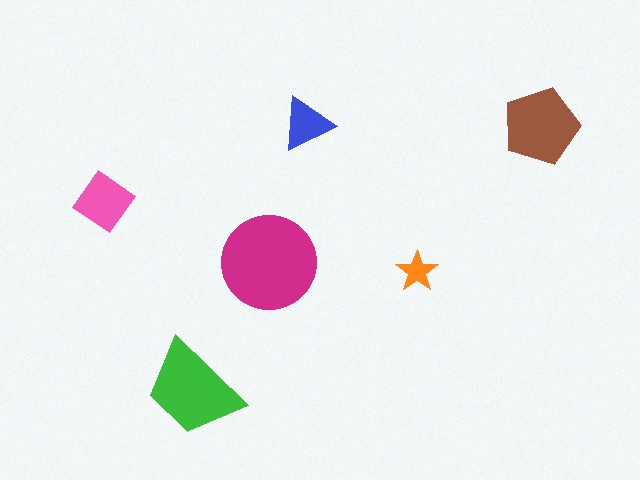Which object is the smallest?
The orange star.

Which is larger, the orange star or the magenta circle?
The magenta circle.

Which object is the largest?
The magenta circle.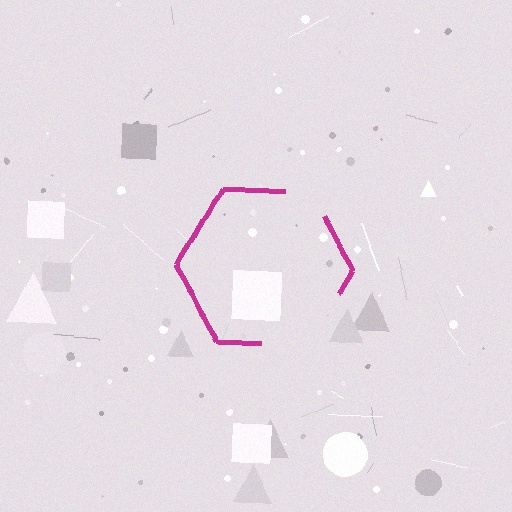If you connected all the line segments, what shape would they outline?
They would outline a hexagon.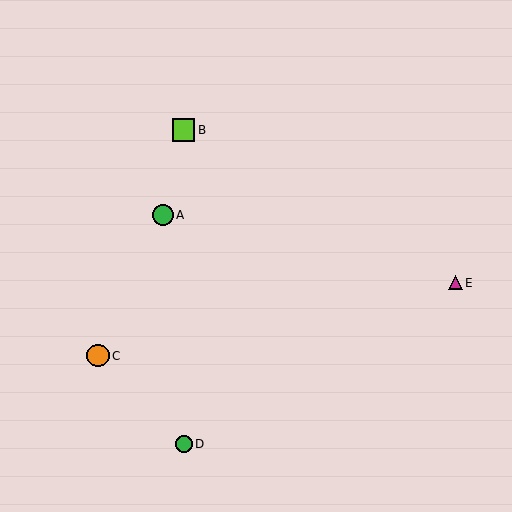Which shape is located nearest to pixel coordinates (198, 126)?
The lime square (labeled B) at (184, 130) is nearest to that location.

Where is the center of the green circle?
The center of the green circle is at (163, 215).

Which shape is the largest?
The orange circle (labeled C) is the largest.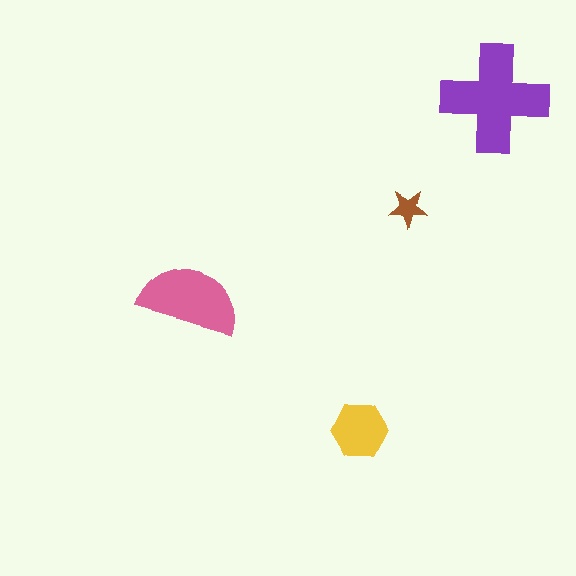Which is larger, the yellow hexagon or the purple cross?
The purple cross.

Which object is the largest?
The purple cross.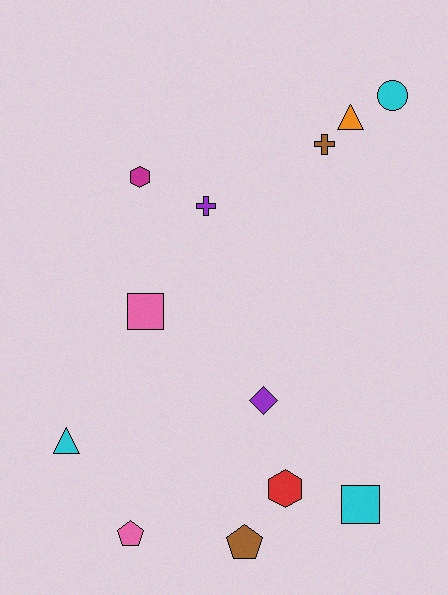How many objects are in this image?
There are 12 objects.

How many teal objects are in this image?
There are no teal objects.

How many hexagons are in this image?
There are 2 hexagons.